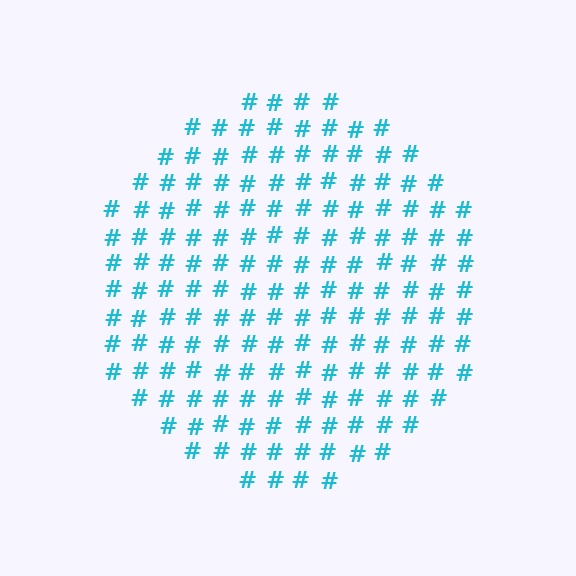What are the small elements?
The small elements are hash symbols.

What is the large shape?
The large shape is a circle.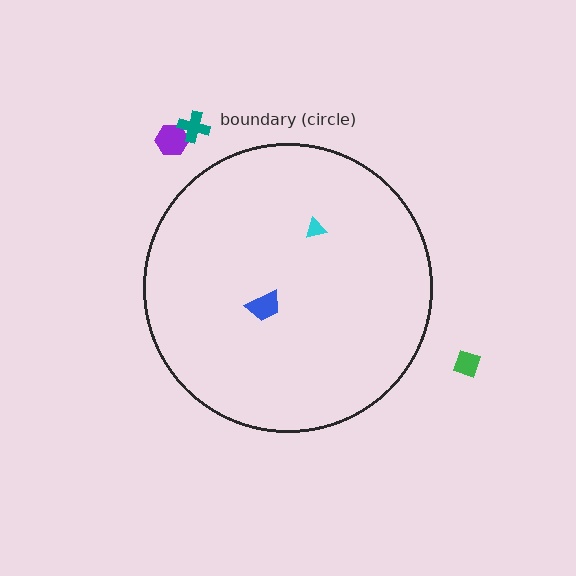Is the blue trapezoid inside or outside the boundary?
Inside.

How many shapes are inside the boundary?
2 inside, 3 outside.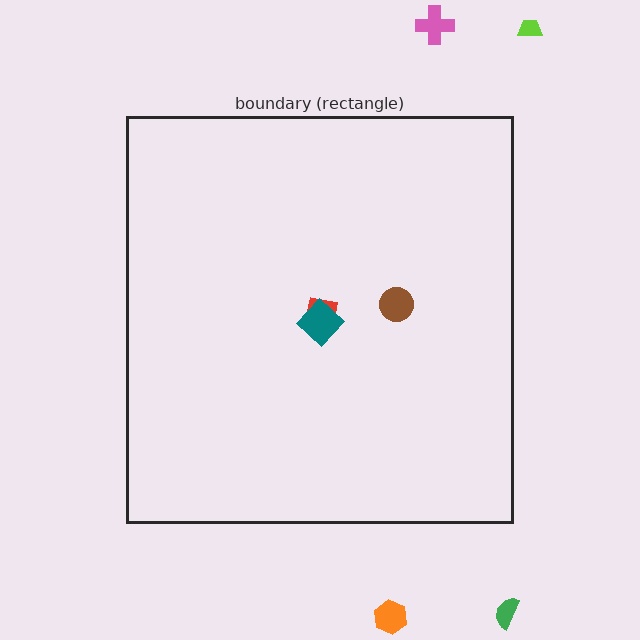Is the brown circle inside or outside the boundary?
Inside.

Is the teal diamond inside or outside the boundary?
Inside.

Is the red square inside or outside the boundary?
Inside.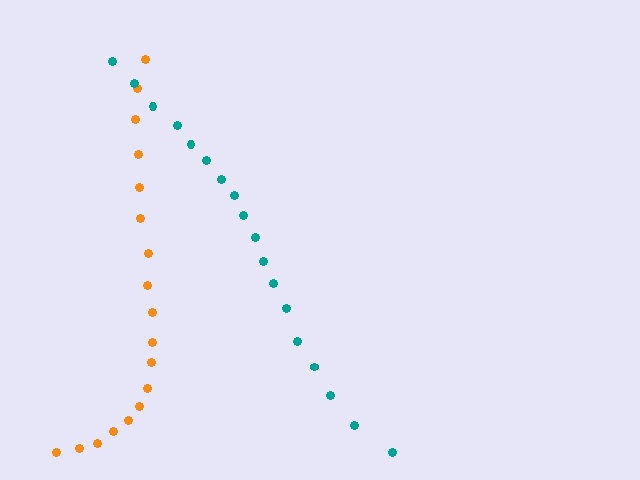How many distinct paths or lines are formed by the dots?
There are 2 distinct paths.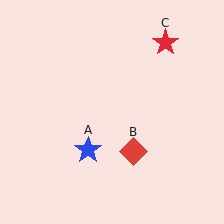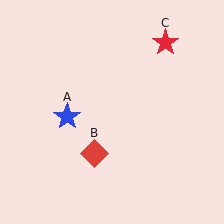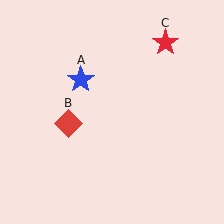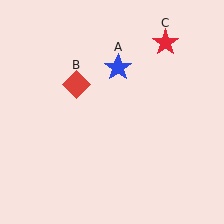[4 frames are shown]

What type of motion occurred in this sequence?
The blue star (object A), red diamond (object B) rotated clockwise around the center of the scene.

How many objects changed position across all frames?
2 objects changed position: blue star (object A), red diamond (object B).